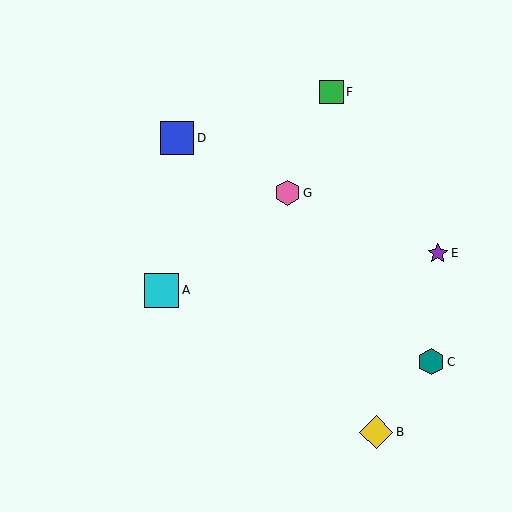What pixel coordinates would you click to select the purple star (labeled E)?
Click at (438, 253) to select the purple star E.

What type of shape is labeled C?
Shape C is a teal hexagon.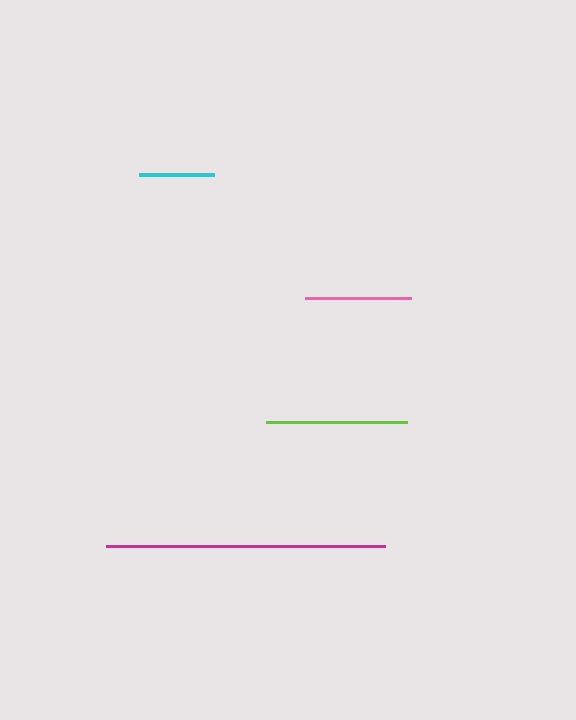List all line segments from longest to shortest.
From longest to shortest: magenta, lime, pink, cyan.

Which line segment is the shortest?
The cyan line is the shortest at approximately 76 pixels.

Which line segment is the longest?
The magenta line is the longest at approximately 279 pixels.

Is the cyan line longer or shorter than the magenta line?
The magenta line is longer than the cyan line.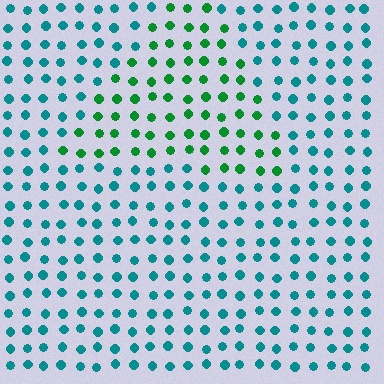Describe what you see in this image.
The image is filled with small teal elements in a uniform arrangement. A triangle-shaped region is visible where the elements are tinted to a slightly different hue, forming a subtle color boundary.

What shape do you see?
I see a triangle.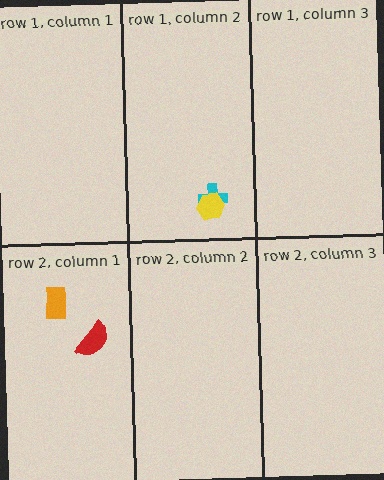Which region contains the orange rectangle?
The row 2, column 1 region.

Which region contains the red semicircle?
The row 2, column 1 region.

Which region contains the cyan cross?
The row 1, column 2 region.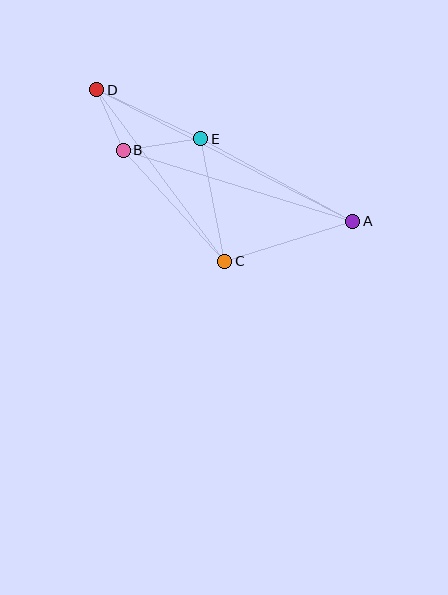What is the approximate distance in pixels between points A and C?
The distance between A and C is approximately 135 pixels.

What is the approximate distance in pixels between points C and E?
The distance between C and E is approximately 125 pixels.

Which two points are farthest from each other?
Points A and D are farthest from each other.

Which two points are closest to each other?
Points B and D are closest to each other.